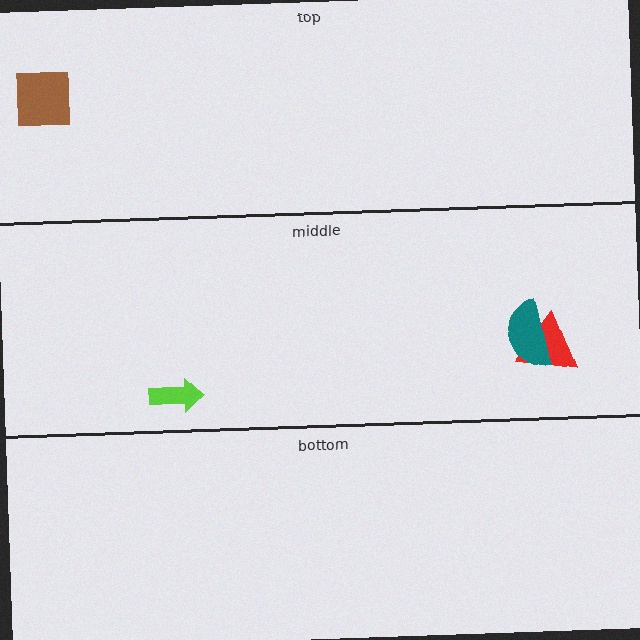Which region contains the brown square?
The top region.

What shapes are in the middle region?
The red triangle, the teal semicircle, the lime arrow.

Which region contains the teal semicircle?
The middle region.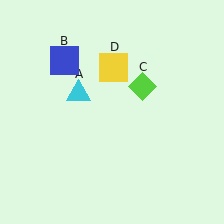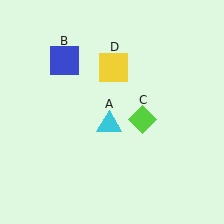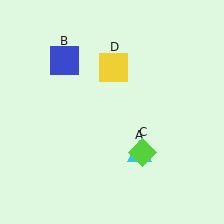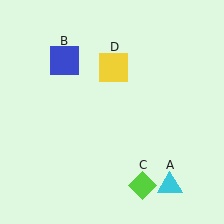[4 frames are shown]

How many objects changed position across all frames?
2 objects changed position: cyan triangle (object A), lime diamond (object C).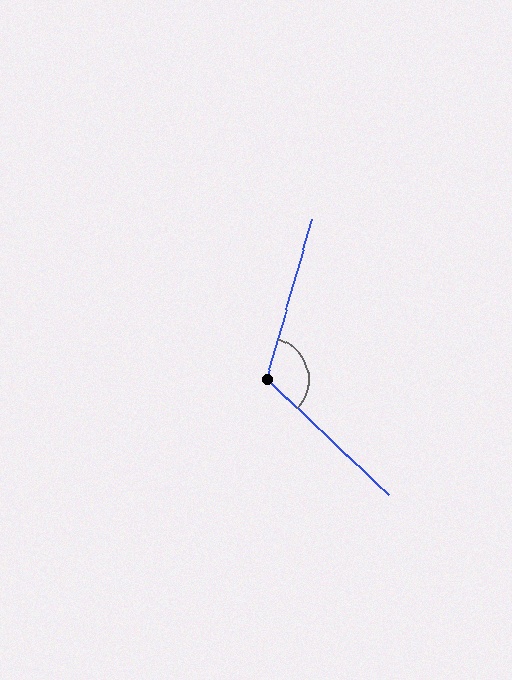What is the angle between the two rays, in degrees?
Approximately 118 degrees.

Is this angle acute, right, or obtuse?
It is obtuse.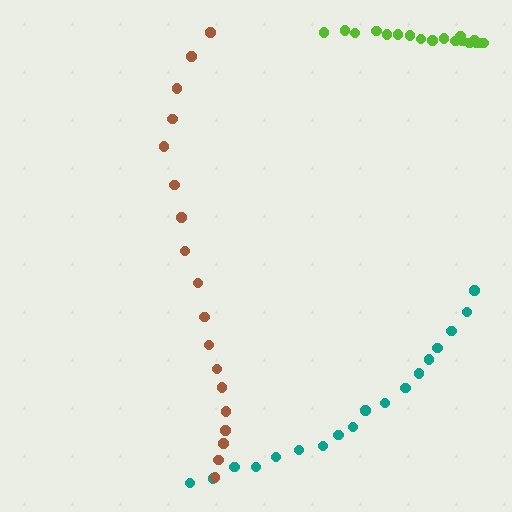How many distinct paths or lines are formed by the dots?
There are 3 distinct paths.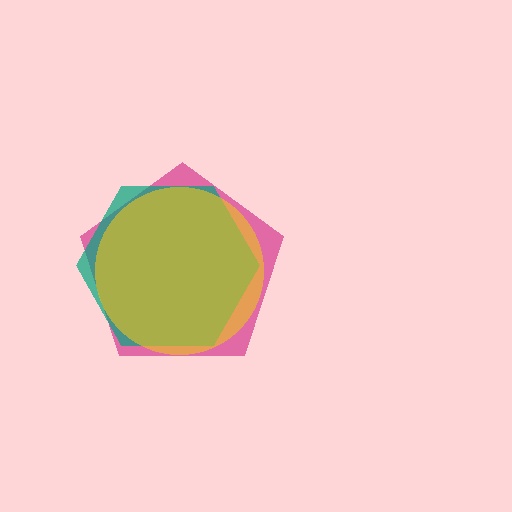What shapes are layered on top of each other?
The layered shapes are: a magenta pentagon, a teal hexagon, a yellow circle.